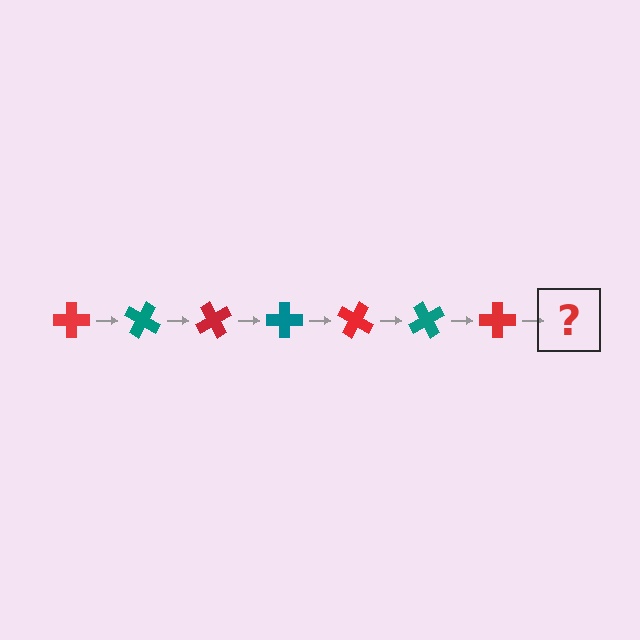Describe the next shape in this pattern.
It should be a teal cross, rotated 210 degrees from the start.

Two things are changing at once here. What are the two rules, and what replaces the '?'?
The two rules are that it rotates 30 degrees each step and the color cycles through red and teal. The '?' should be a teal cross, rotated 210 degrees from the start.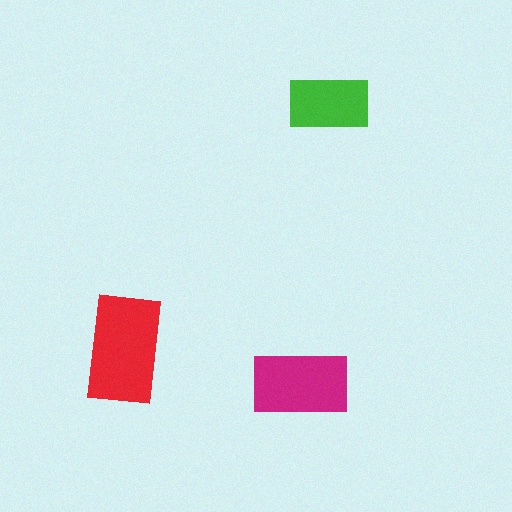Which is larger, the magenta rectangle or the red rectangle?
The red one.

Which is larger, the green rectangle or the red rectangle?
The red one.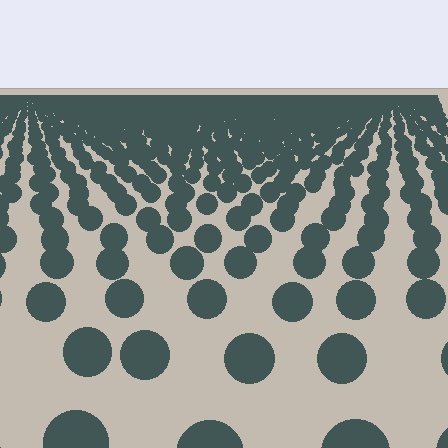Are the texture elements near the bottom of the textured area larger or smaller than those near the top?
Larger. Near the bottom, elements are closer to the viewer and appear at a bigger on-screen size.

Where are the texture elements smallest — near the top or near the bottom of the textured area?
Near the top.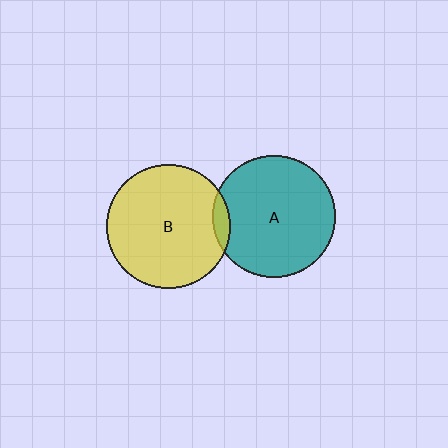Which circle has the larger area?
Circle B (yellow).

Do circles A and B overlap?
Yes.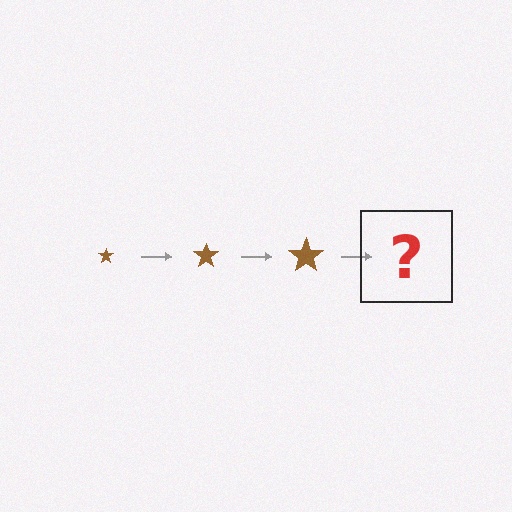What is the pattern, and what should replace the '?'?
The pattern is that the star gets progressively larger each step. The '?' should be a brown star, larger than the previous one.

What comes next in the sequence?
The next element should be a brown star, larger than the previous one.